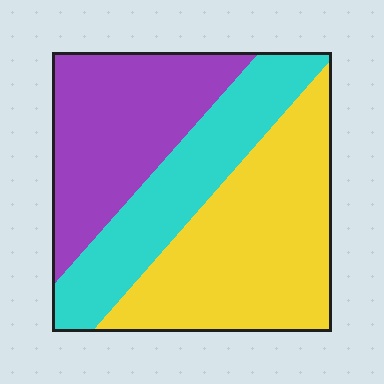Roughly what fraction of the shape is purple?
Purple covers 31% of the shape.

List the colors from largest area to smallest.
From largest to smallest: yellow, purple, cyan.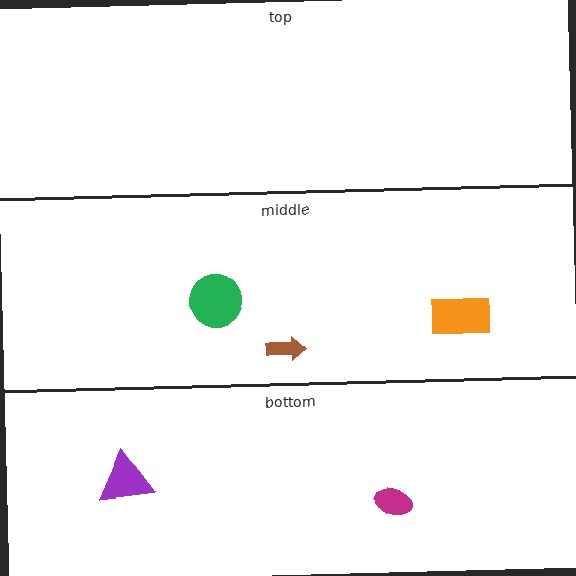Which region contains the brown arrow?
The middle region.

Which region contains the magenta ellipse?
The bottom region.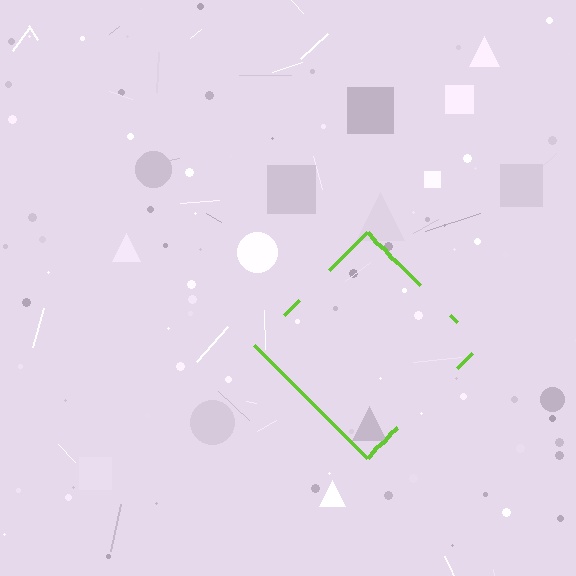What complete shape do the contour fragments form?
The contour fragments form a diamond.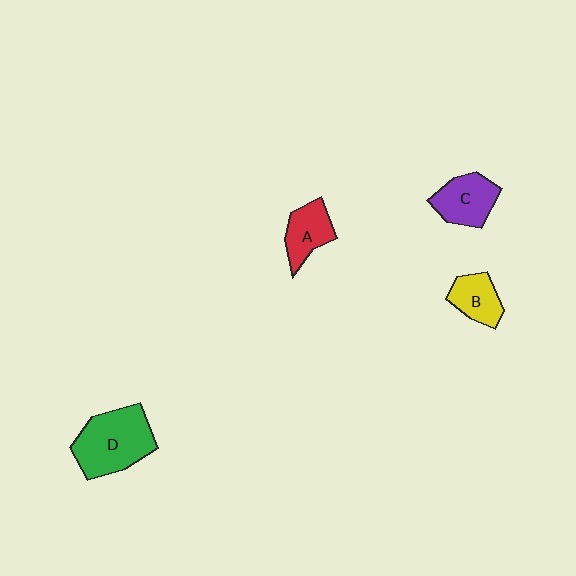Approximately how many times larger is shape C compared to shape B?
Approximately 1.3 times.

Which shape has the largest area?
Shape D (green).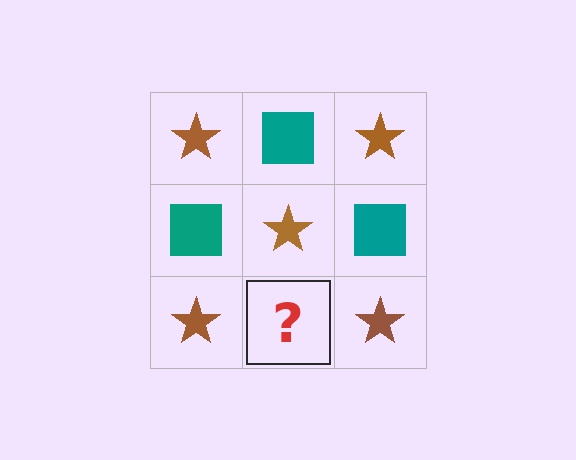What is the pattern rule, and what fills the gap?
The rule is that it alternates brown star and teal square in a checkerboard pattern. The gap should be filled with a teal square.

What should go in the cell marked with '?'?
The missing cell should contain a teal square.